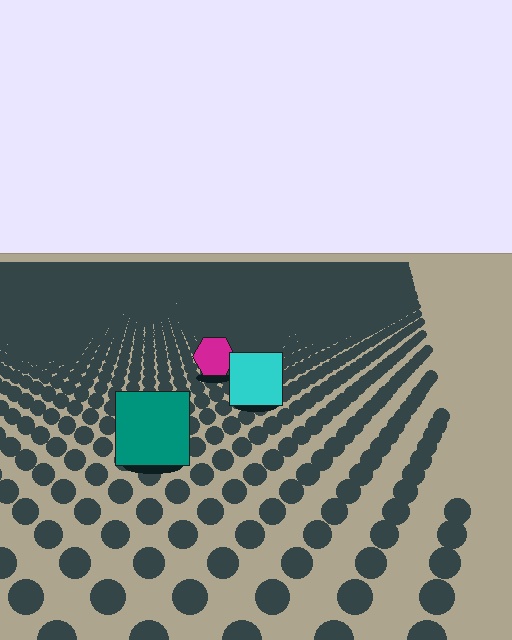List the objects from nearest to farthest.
From nearest to farthest: the teal square, the cyan square, the magenta hexagon.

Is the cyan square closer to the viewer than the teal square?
No. The teal square is closer — you can tell from the texture gradient: the ground texture is coarser near it.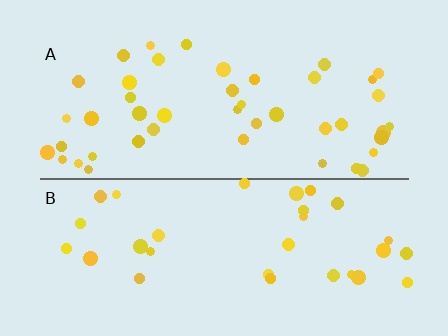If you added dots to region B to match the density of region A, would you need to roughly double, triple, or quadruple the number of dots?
Approximately double.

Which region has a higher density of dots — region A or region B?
A (the top).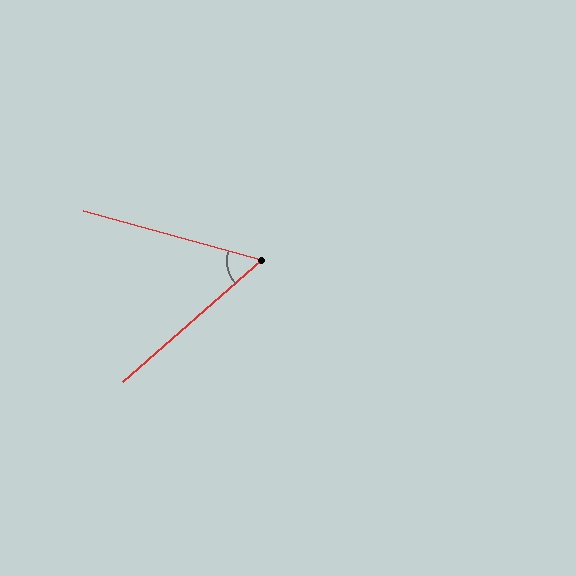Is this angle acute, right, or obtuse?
It is acute.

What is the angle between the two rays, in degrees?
Approximately 57 degrees.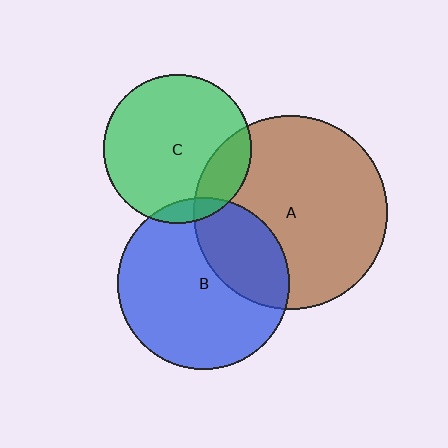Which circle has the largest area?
Circle A (brown).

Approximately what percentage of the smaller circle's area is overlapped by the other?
Approximately 10%.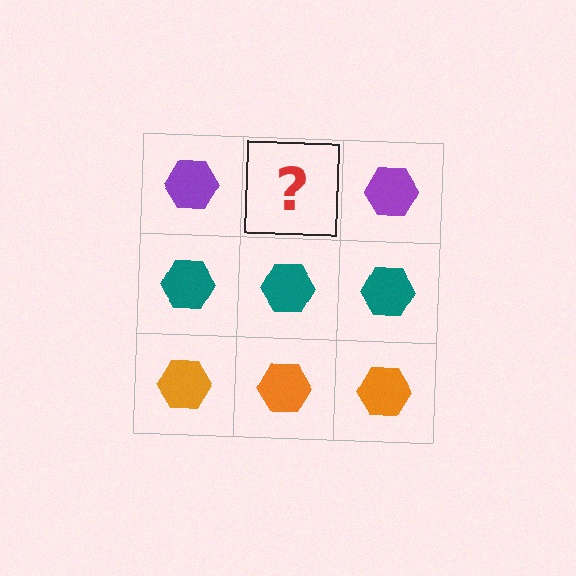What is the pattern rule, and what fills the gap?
The rule is that each row has a consistent color. The gap should be filled with a purple hexagon.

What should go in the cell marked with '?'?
The missing cell should contain a purple hexagon.